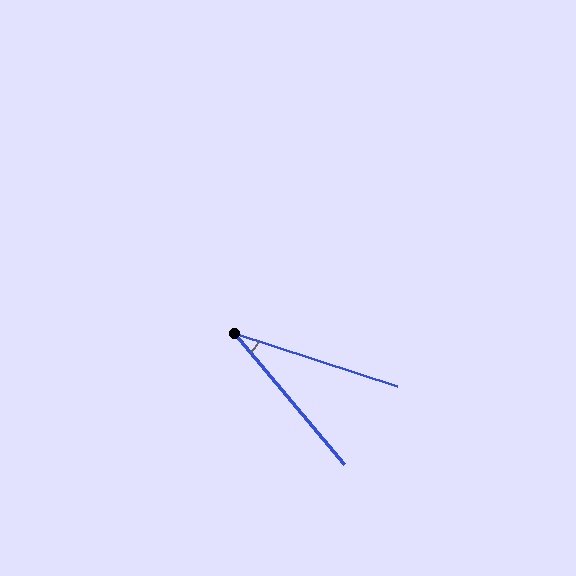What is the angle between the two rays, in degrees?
Approximately 32 degrees.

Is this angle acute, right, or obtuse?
It is acute.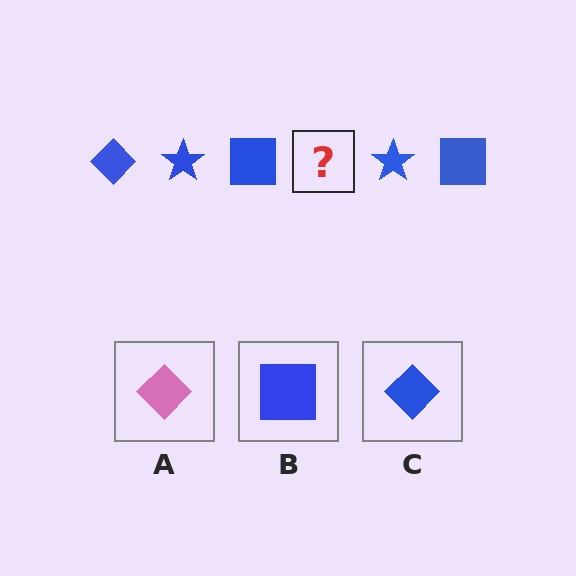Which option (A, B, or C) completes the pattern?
C.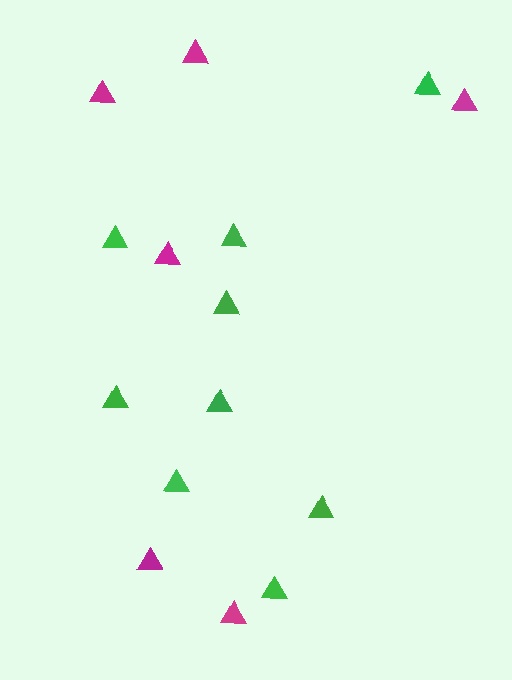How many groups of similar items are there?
There are 2 groups: one group of green triangles (9) and one group of magenta triangles (6).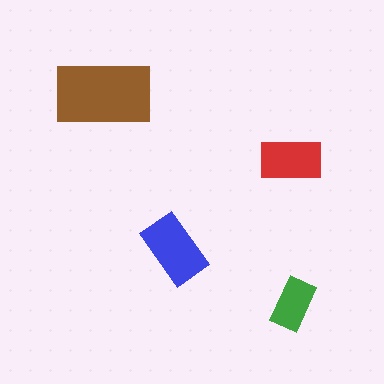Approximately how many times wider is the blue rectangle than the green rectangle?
About 1.5 times wider.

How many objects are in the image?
There are 4 objects in the image.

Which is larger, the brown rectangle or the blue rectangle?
The brown one.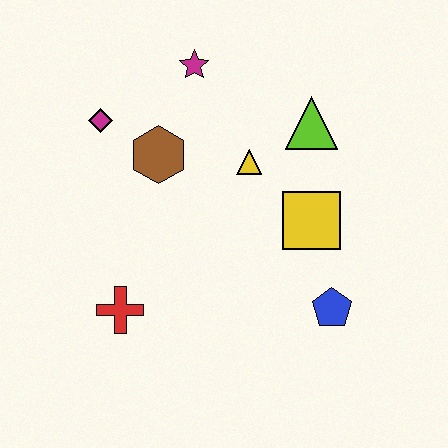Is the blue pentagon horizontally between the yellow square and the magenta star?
No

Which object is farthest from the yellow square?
The magenta diamond is farthest from the yellow square.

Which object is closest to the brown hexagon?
The magenta diamond is closest to the brown hexagon.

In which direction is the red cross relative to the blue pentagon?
The red cross is to the left of the blue pentagon.